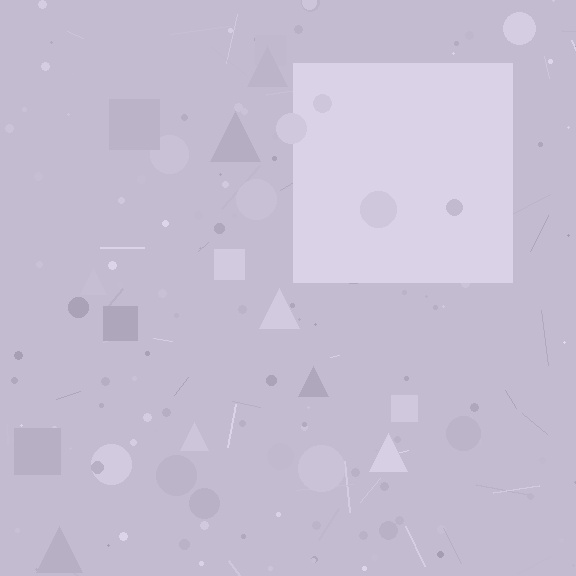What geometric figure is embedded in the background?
A square is embedded in the background.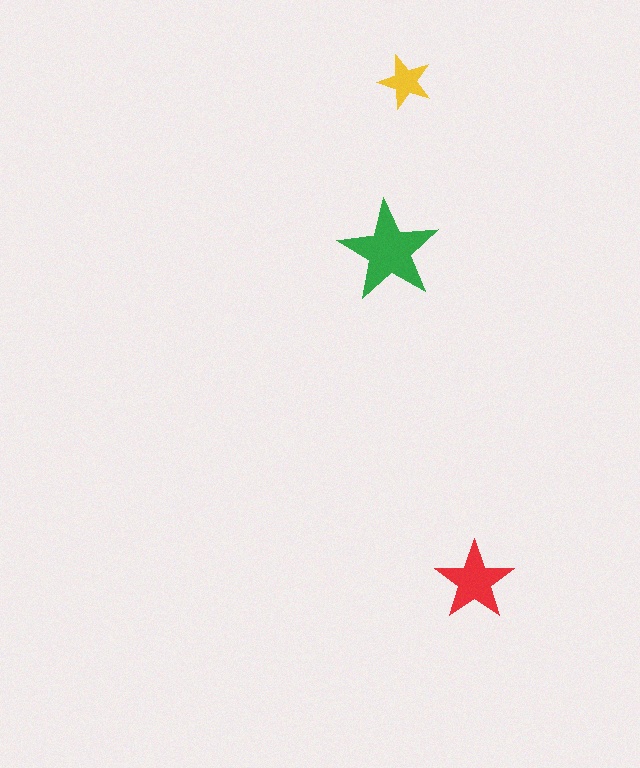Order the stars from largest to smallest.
the green one, the red one, the yellow one.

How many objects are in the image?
There are 3 objects in the image.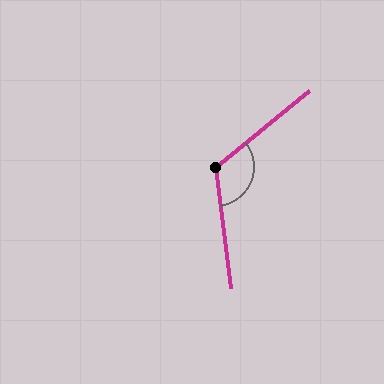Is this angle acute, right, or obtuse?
It is obtuse.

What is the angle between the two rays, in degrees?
Approximately 122 degrees.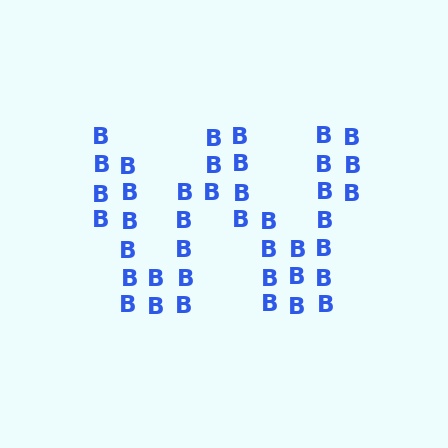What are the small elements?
The small elements are letter B's.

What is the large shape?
The large shape is the letter W.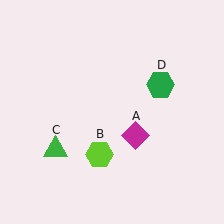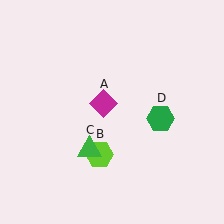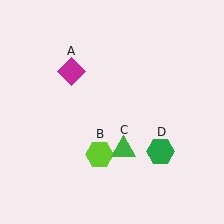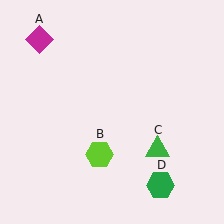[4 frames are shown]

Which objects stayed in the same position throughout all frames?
Lime hexagon (object B) remained stationary.